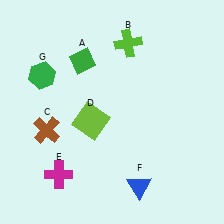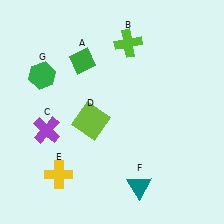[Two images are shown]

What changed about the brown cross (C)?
In Image 1, C is brown. In Image 2, it changed to purple.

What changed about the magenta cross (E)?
In Image 1, E is magenta. In Image 2, it changed to yellow.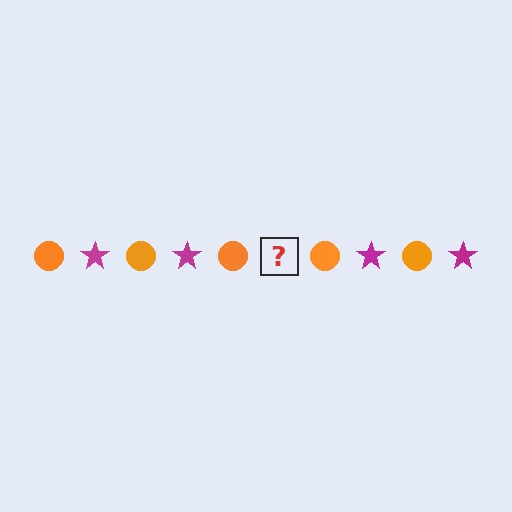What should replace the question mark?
The question mark should be replaced with a magenta star.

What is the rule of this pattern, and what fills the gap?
The rule is that the pattern alternates between orange circle and magenta star. The gap should be filled with a magenta star.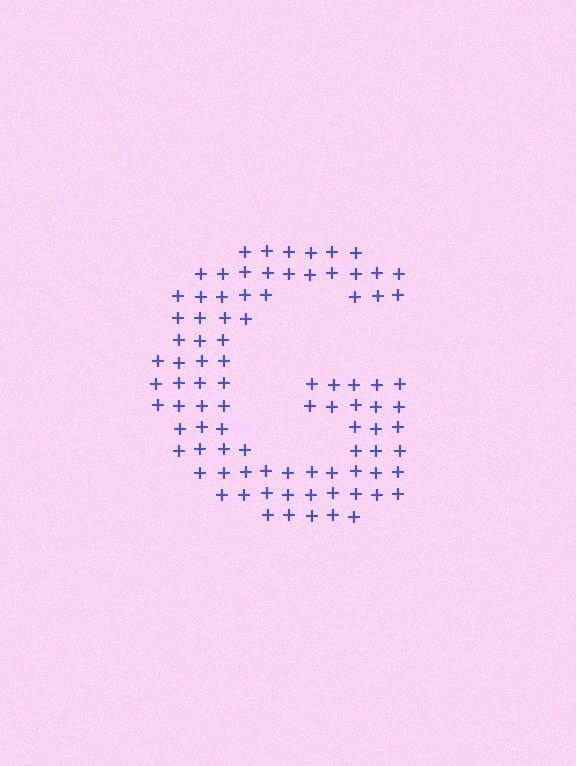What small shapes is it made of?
It is made of small plus signs.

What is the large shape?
The large shape is the letter G.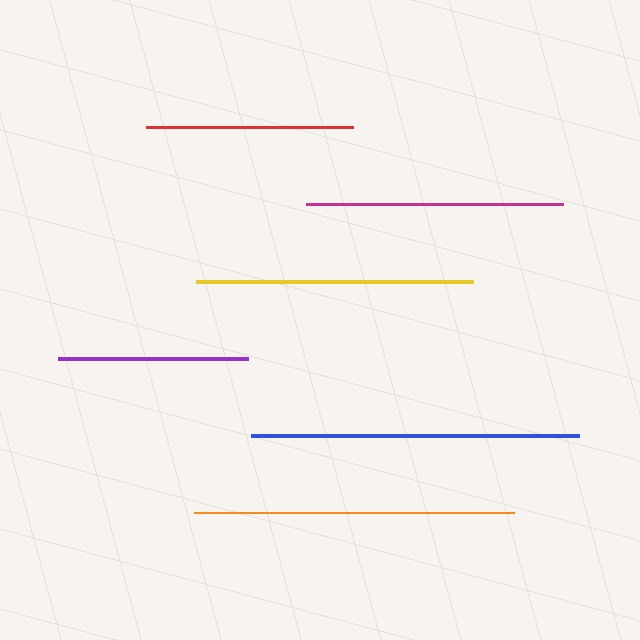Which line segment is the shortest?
The purple line is the shortest at approximately 190 pixels.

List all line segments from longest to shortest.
From longest to shortest: blue, orange, yellow, magenta, red, purple.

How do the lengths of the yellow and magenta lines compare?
The yellow and magenta lines are approximately the same length.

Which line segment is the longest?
The blue line is the longest at approximately 327 pixels.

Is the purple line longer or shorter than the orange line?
The orange line is longer than the purple line.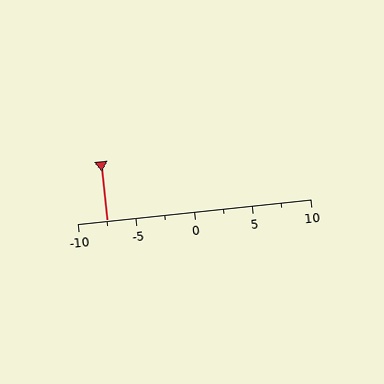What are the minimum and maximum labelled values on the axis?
The axis runs from -10 to 10.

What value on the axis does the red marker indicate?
The marker indicates approximately -7.5.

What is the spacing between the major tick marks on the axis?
The major ticks are spaced 5 apart.